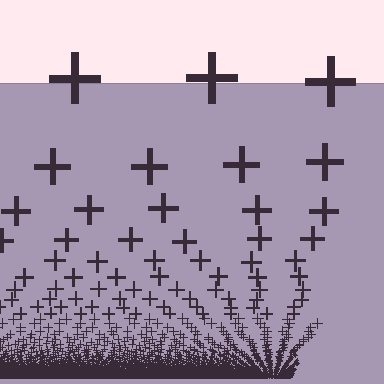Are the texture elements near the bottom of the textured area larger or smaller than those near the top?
Smaller. The gradient is inverted — elements near the bottom are smaller and denser.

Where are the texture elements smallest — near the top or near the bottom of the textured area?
Near the bottom.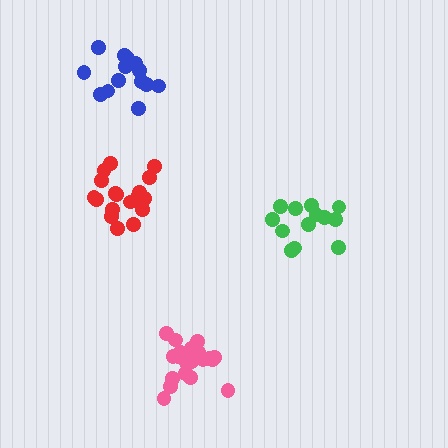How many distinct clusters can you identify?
There are 4 distinct clusters.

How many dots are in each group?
Group 1: 14 dots, Group 2: 20 dots, Group 3: 14 dots, Group 4: 18 dots (66 total).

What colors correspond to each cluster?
The clusters are colored: green, pink, blue, red.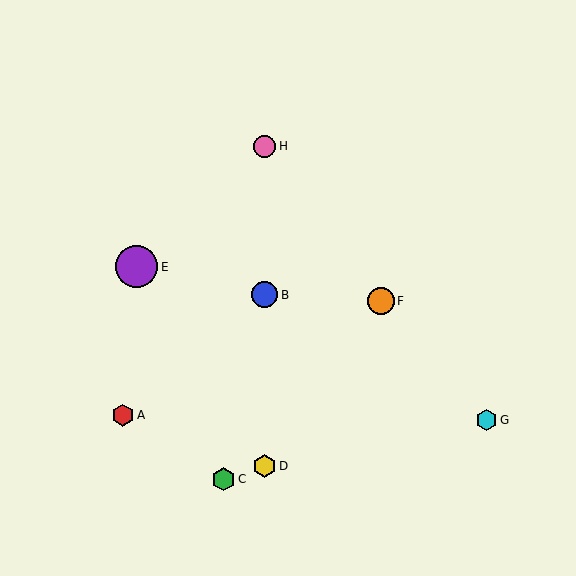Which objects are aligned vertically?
Objects B, D, H are aligned vertically.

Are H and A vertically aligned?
No, H is at x≈265 and A is at x≈123.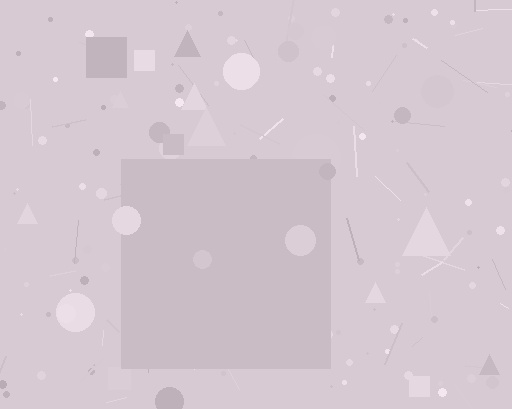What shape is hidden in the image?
A square is hidden in the image.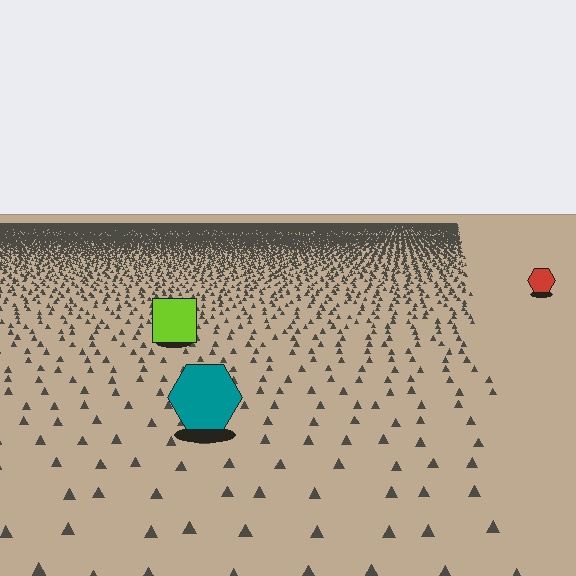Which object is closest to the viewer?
The teal hexagon is closest. The texture marks near it are larger and more spread out.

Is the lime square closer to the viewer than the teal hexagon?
No. The teal hexagon is closer — you can tell from the texture gradient: the ground texture is coarser near it.